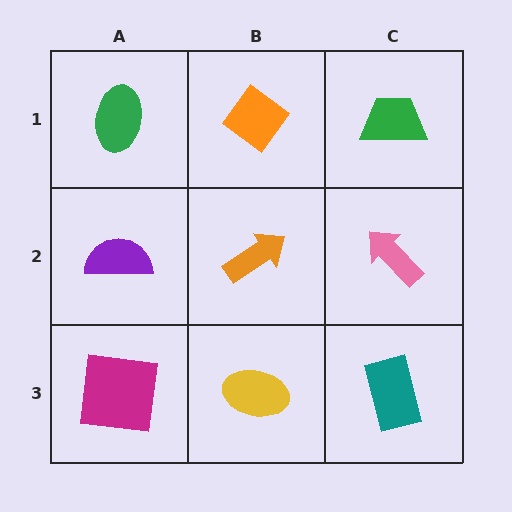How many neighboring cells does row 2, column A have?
3.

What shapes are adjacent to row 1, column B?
An orange arrow (row 2, column B), a green ellipse (row 1, column A), a green trapezoid (row 1, column C).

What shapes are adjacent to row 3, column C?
A pink arrow (row 2, column C), a yellow ellipse (row 3, column B).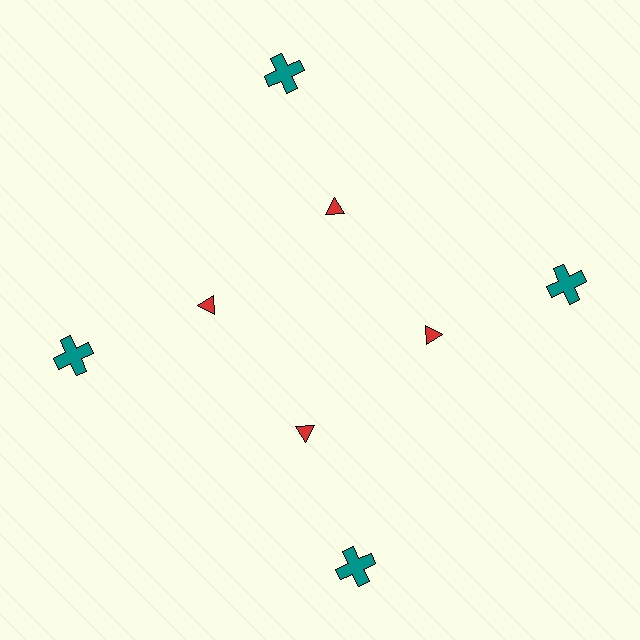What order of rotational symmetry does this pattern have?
This pattern has 4-fold rotational symmetry.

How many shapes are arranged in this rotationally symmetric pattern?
There are 8 shapes, arranged in 4 groups of 2.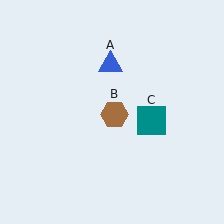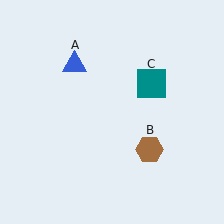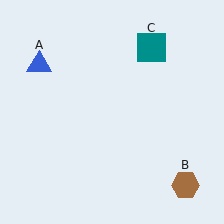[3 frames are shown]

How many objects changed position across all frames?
3 objects changed position: blue triangle (object A), brown hexagon (object B), teal square (object C).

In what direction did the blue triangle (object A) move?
The blue triangle (object A) moved left.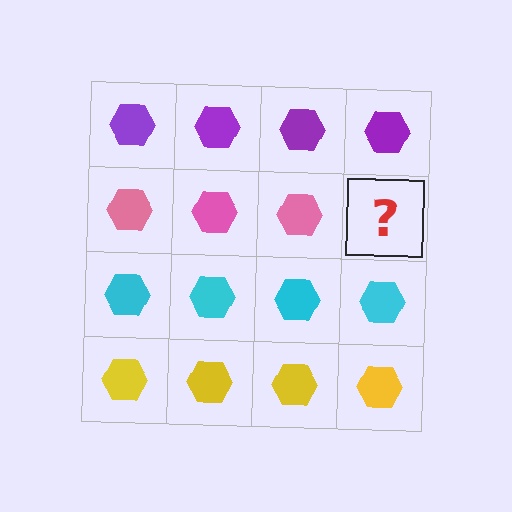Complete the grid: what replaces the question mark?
The question mark should be replaced with a pink hexagon.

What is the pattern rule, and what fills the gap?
The rule is that each row has a consistent color. The gap should be filled with a pink hexagon.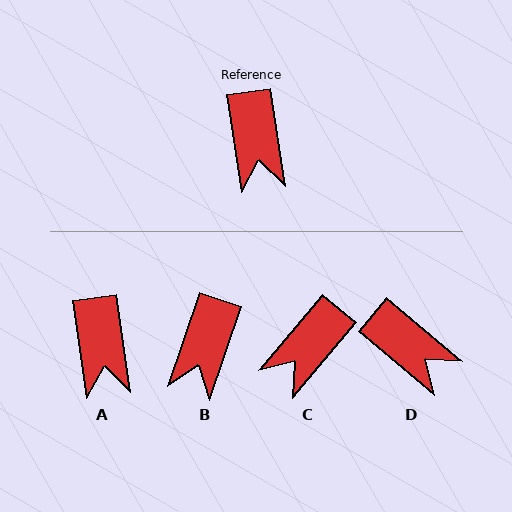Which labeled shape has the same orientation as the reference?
A.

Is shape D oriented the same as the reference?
No, it is off by about 42 degrees.